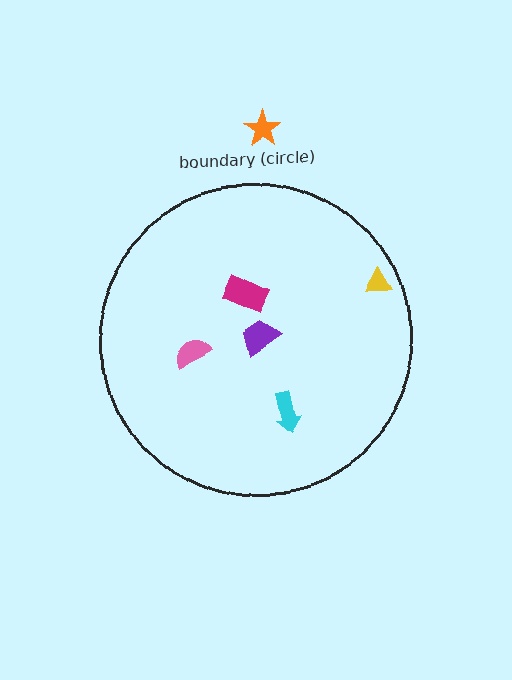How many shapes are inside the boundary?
5 inside, 1 outside.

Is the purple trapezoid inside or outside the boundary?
Inside.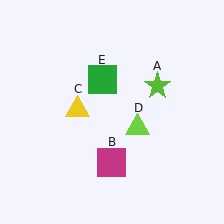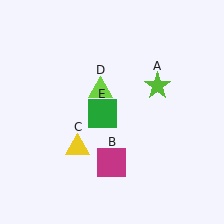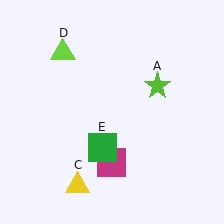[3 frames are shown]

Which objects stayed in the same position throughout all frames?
Lime star (object A) and magenta square (object B) remained stationary.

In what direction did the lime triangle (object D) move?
The lime triangle (object D) moved up and to the left.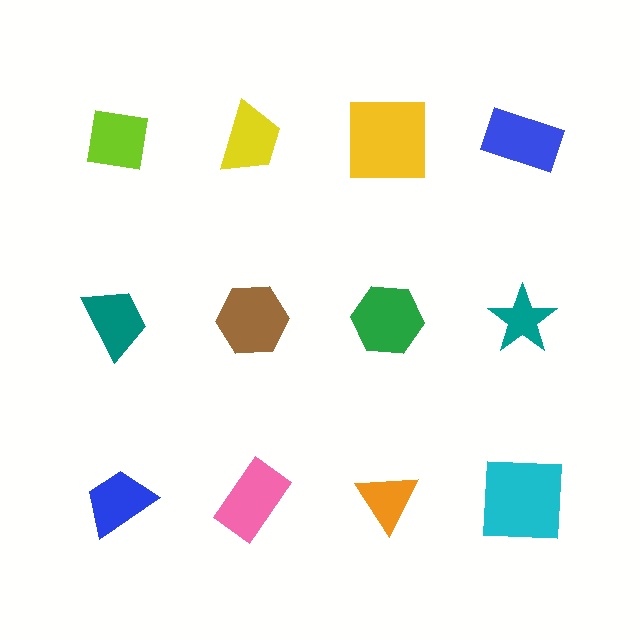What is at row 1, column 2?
A yellow trapezoid.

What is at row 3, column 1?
A blue trapezoid.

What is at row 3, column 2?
A pink rectangle.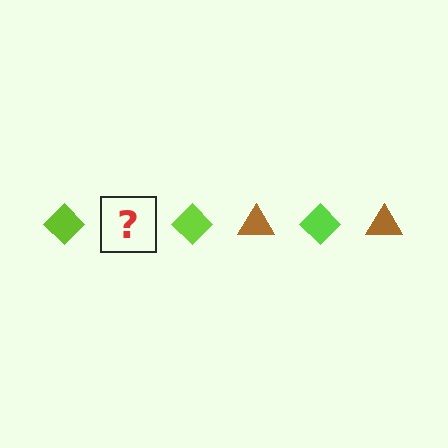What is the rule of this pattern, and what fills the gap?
The rule is that the pattern alternates between lime diamond and brown triangle. The gap should be filled with a brown triangle.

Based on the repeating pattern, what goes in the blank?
The blank should be a brown triangle.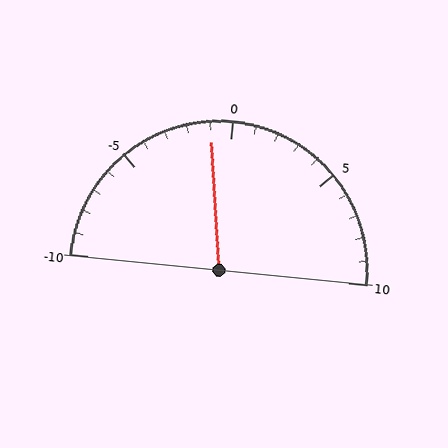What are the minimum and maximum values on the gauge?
The gauge ranges from -10 to 10.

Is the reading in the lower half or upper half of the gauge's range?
The reading is in the lower half of the range (-10 to 10).